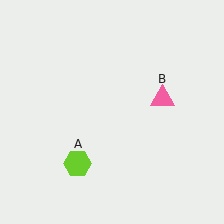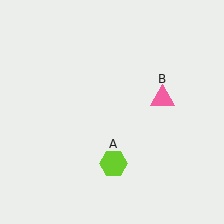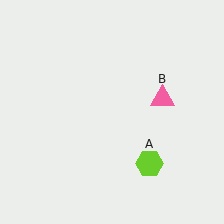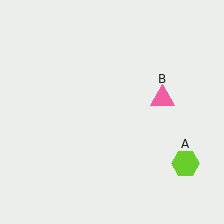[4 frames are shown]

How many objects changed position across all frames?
1 object changed position: lime hexagon (object A).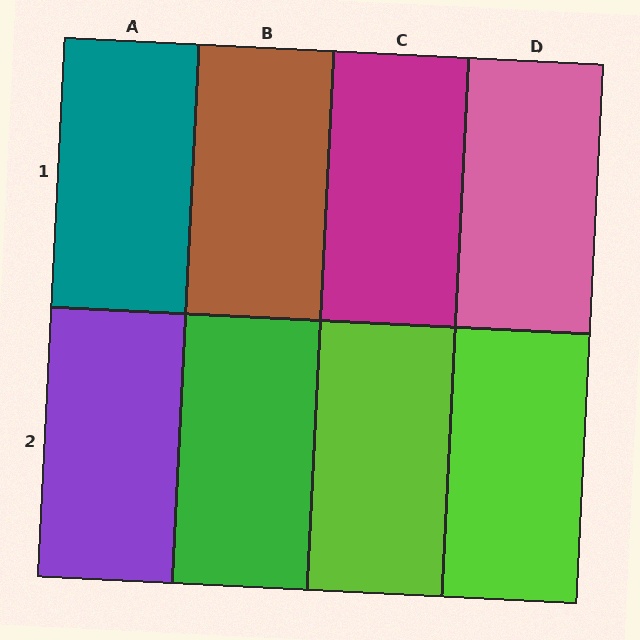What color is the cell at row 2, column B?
Green.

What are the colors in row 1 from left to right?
Teal, brown, magenta, pink.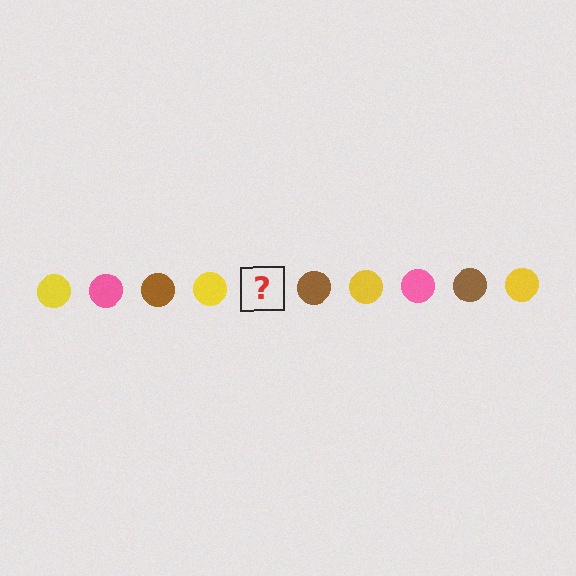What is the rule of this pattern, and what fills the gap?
The rule is that the pattern cycles through yellow, pink, brown circles. The gap should be filled with a pink circle.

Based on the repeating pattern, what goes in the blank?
The blank should be a pink circle.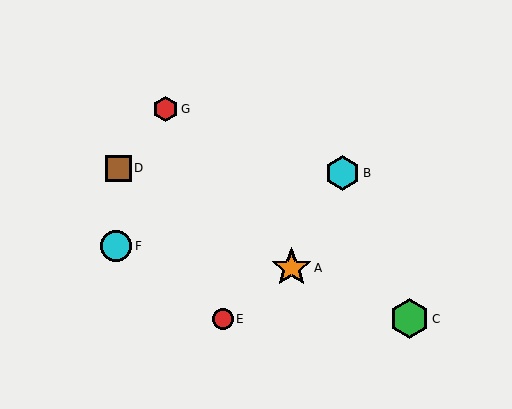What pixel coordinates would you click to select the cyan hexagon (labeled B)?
Click at (343, 173) to select the cyan hexagon B.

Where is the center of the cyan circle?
The center of the cyan circle is at (116, 246).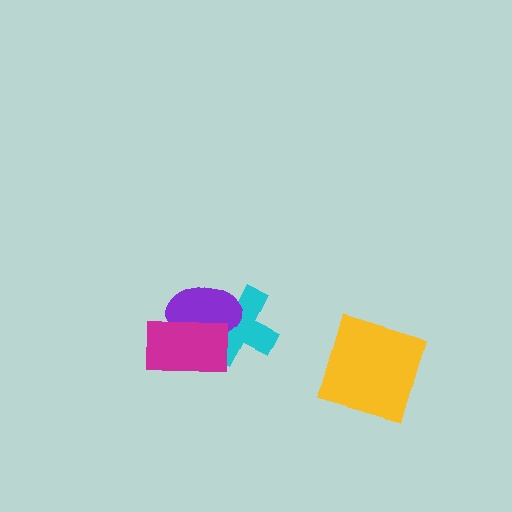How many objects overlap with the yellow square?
0 objects overlap with the yellow square.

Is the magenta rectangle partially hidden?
No, no other shape covers it.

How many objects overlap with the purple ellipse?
2 objects overlap with the purple ellipse.